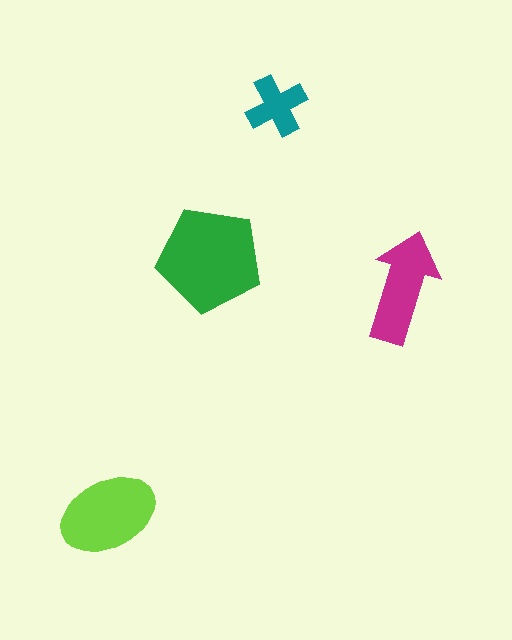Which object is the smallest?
The teal cross.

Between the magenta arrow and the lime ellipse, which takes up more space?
The lime ellipse.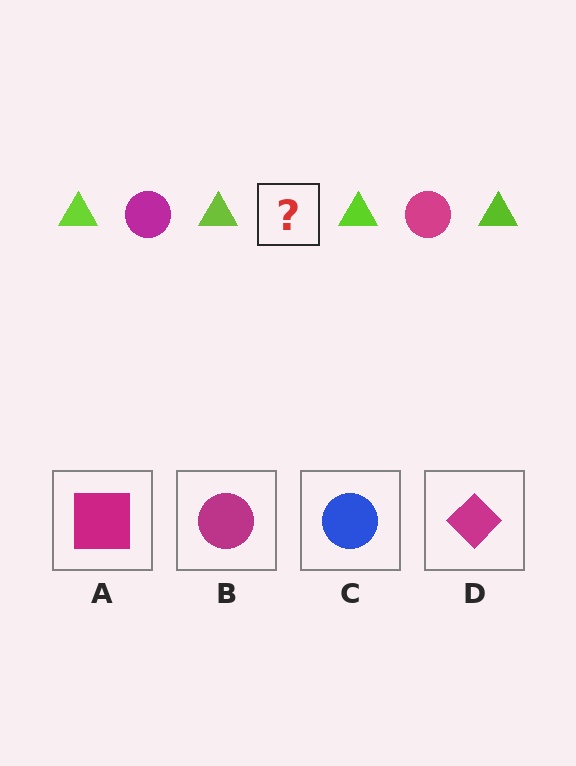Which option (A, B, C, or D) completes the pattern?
B.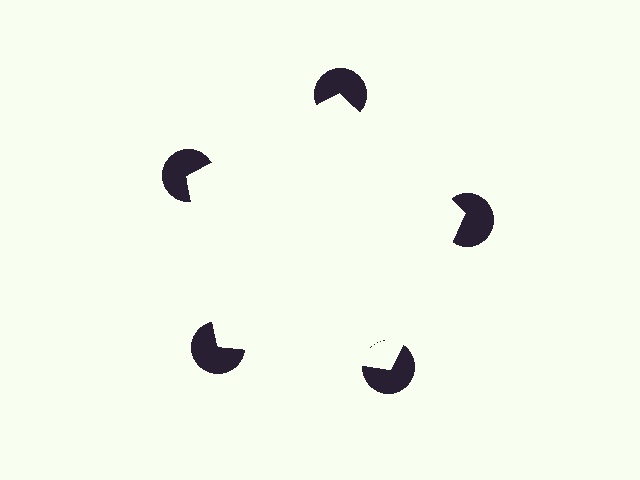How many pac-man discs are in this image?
There are 5 — one at each vertex of the illusory pentagon.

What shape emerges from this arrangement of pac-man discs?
An illusory pentagon — its edges are inferred from the aligned wedge cuts in the pac-man discs, not physically drawn.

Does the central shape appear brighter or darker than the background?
It typically appears slightly brighter than the background, even though no actual brightness change is drawn.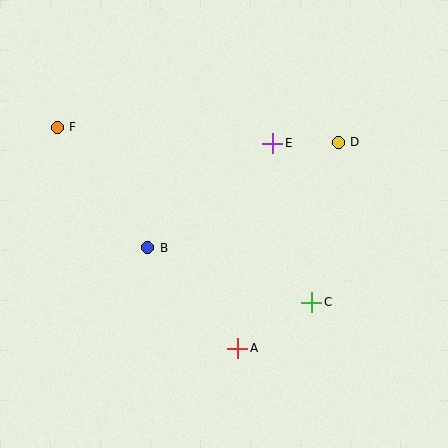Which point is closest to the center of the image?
Point B at (148, 248) is closest to the center.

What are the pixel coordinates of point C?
Point C is at (312, 302).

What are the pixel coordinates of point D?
Point D is at (338, 142).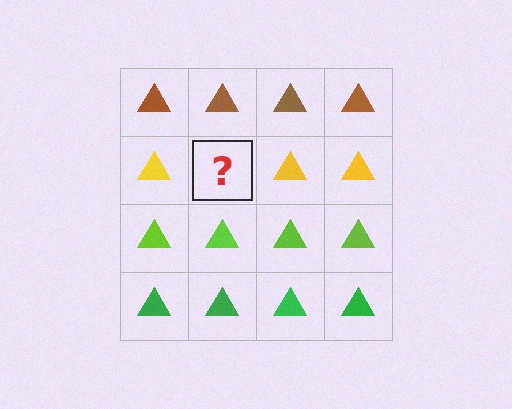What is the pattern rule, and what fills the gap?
The rule is that each row has a consistent color. The gap should be filled with a yellow triangle.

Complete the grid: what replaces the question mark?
The question mark should be replaced with a yellow triangle.